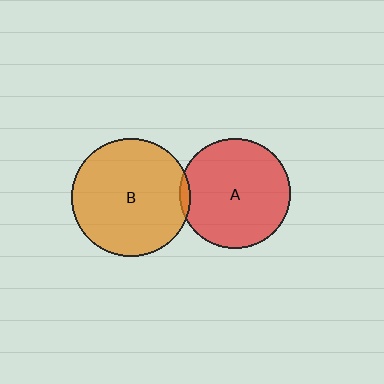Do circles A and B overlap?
Yes.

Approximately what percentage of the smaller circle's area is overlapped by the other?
Approximately 5%.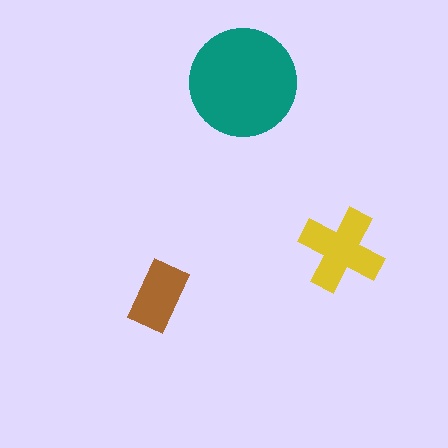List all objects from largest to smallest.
The teal circle, the yellow cross, the brown rectangle.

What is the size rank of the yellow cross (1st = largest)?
2nd.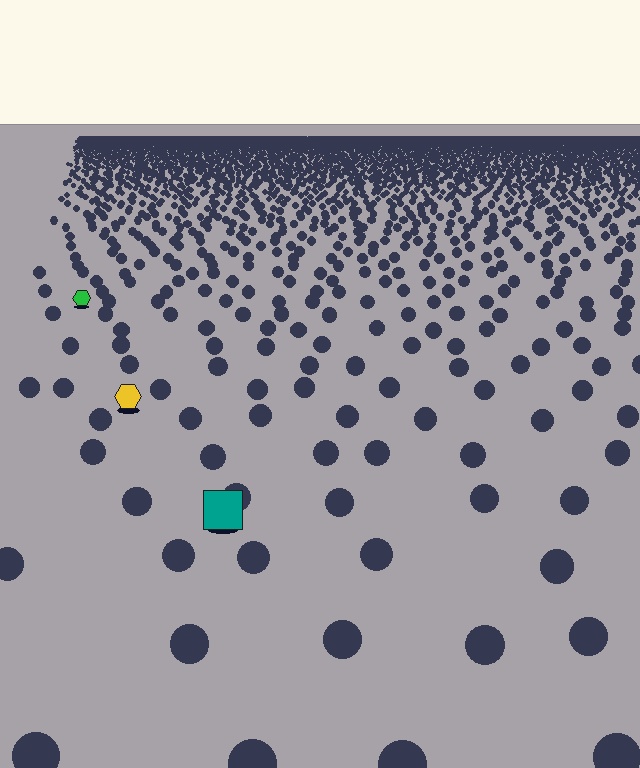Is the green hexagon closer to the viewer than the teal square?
No. The teal square is closer — you can tell from the texture gradient: the ground texture is coarser near it.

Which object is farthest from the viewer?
The green hexagon is farthest from the viewer. It appears smaller and the ground texture around it is denser.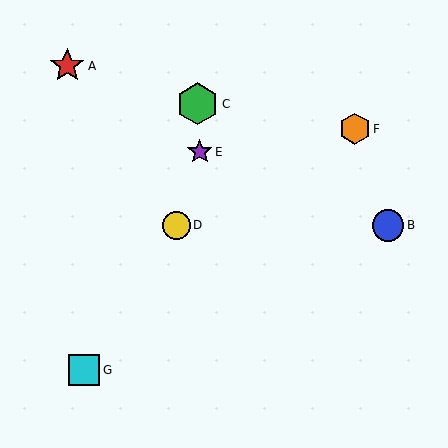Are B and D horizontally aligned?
Yes, both are at y≈225.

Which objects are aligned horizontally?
Objects B, D are aligned horizontally.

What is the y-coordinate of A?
Object A is at y≈66.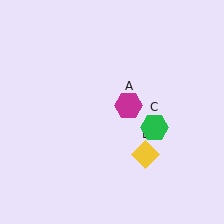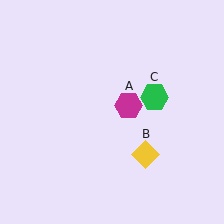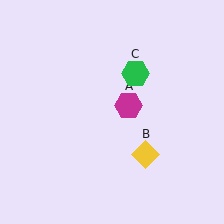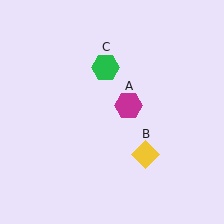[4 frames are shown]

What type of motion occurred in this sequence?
The green hexagon (object C) rotated counterclockwise around the center of the scene.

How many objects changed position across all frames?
1 object changed position: green hexagon (object C).